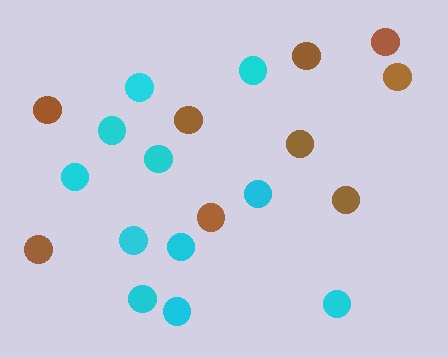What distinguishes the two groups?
There are 2 groups: one group of brown circles (9) and one group of cyan circles (11).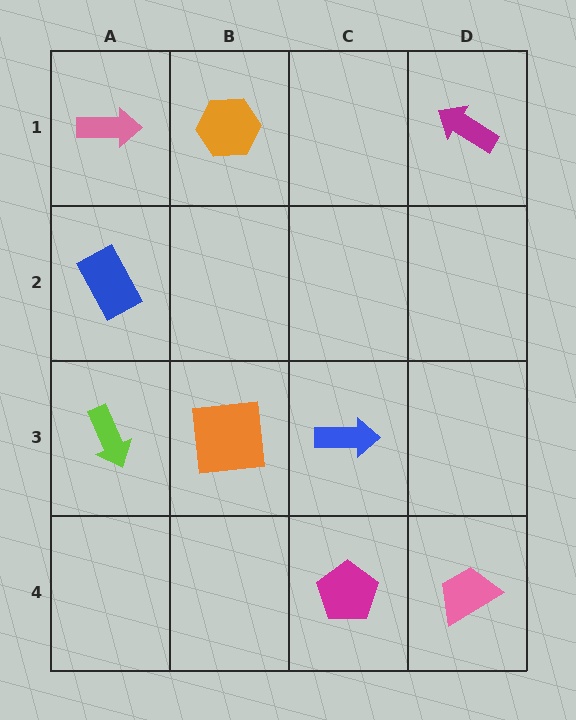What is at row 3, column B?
An orange square.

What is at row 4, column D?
A pink trapezoid.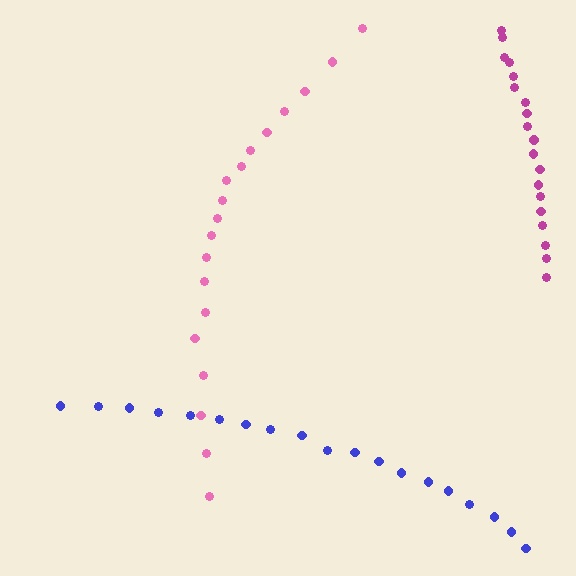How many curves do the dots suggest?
There are 3 distinct paths.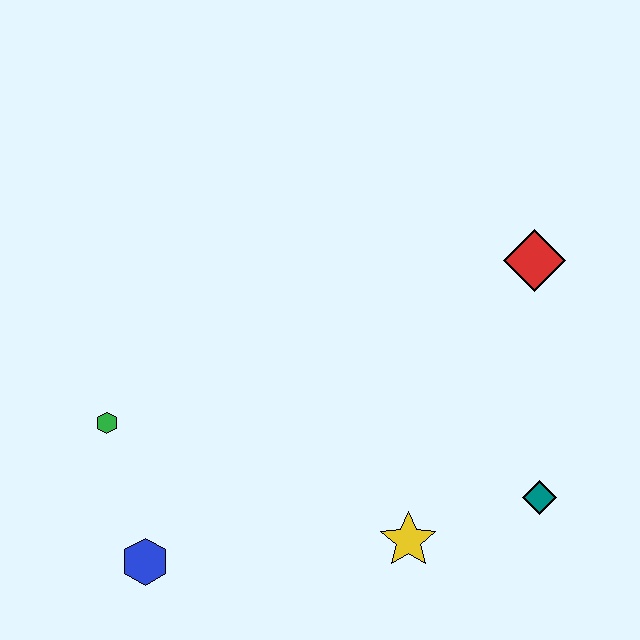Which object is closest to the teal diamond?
The yellow star is closest to the teal diamond.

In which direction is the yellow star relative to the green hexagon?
The yellow star is to the right of the green hexagon.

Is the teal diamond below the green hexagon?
Yes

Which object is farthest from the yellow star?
The green hexagon is farthest from the yellow star.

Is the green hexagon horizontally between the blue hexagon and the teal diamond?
No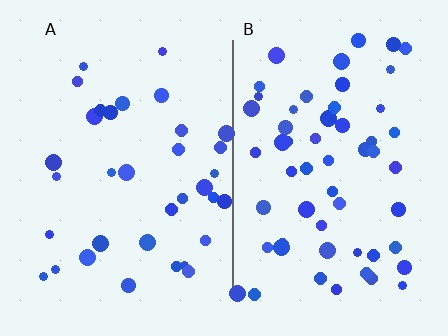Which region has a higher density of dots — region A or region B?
B (the right).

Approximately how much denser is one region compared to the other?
Approximately 1.7× — region B over region A.